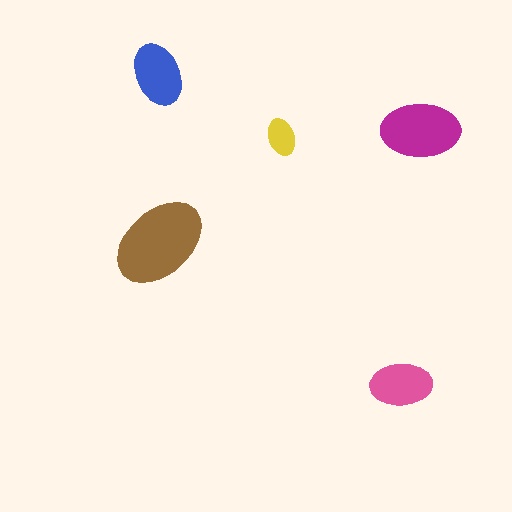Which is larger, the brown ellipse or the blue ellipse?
The brown one.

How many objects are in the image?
There are 5 objects in the image.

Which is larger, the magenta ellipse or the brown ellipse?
The brown one.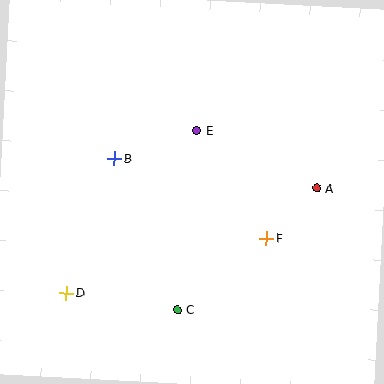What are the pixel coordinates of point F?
Point F is at (266, 238).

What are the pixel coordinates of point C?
Point C is at (177, 310).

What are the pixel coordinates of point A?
Point A is at (317, 188).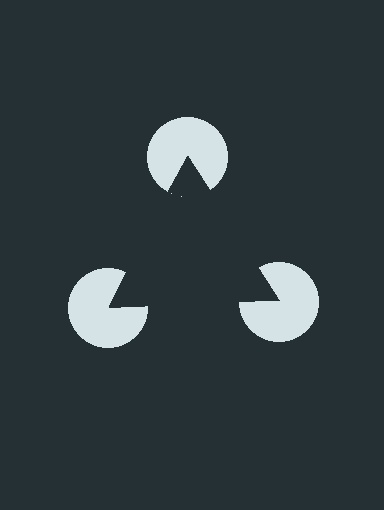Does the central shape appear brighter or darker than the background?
It typically appears slightly darker than the background, even though no actual brightness change is drawn.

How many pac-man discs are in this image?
There are 3 — one at each vertex of the illusory triangle.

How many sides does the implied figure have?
3 sides.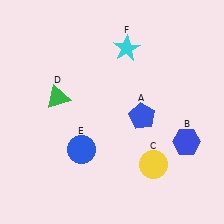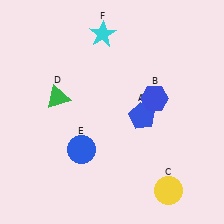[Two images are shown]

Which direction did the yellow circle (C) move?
The yellow circle (C) moved down.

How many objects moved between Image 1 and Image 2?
3 objects moved between the two images.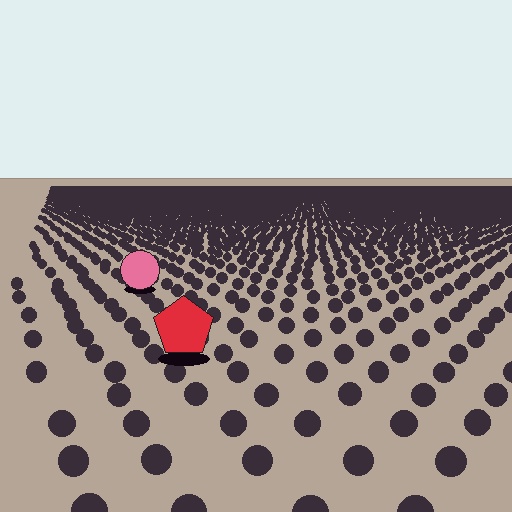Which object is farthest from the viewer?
The pink circle is farthest from the viewer. It appears smaller and the ground texture around it is denser.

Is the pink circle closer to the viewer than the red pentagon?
No. The red pentagon is closer — you can tell from the texture gradient: the ground texture is coarser near it.